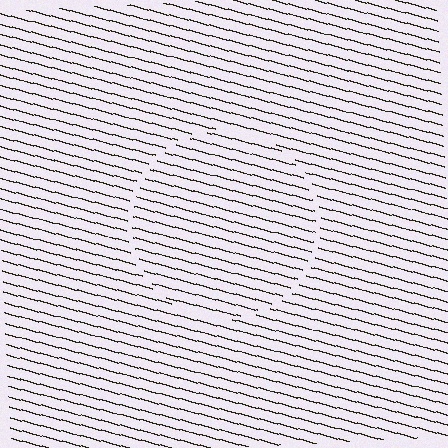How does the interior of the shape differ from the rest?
The interior of the shape contains the same grating, shifted by half a period — the contour is defined by the phase discontinuity where line-ends from the inner and outer gratings abut.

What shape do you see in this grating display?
An illusory circle. The interior of the shape contains the same grating, shifted by half a period — the contour is defined by the phase discontinuity where line-ends from the inner and outer gratings abut.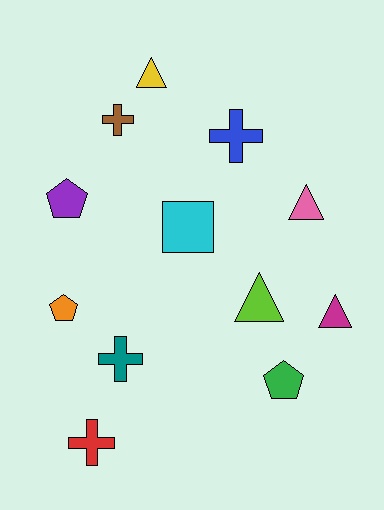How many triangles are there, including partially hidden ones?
There are 4 triangles.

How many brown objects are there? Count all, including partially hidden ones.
There is 1 brown object.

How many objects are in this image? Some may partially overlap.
There are 12 objects.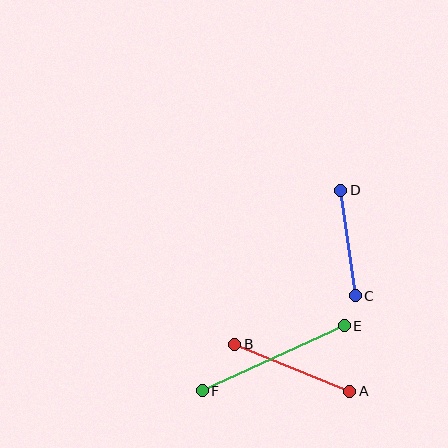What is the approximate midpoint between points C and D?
The midpoint is at approximately (348, 243) pixels.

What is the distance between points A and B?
The distance is approximately 124 pixels.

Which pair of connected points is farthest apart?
Points E and F are farthest apart.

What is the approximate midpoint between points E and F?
The midpoint is at approximately (273, 358) pixels.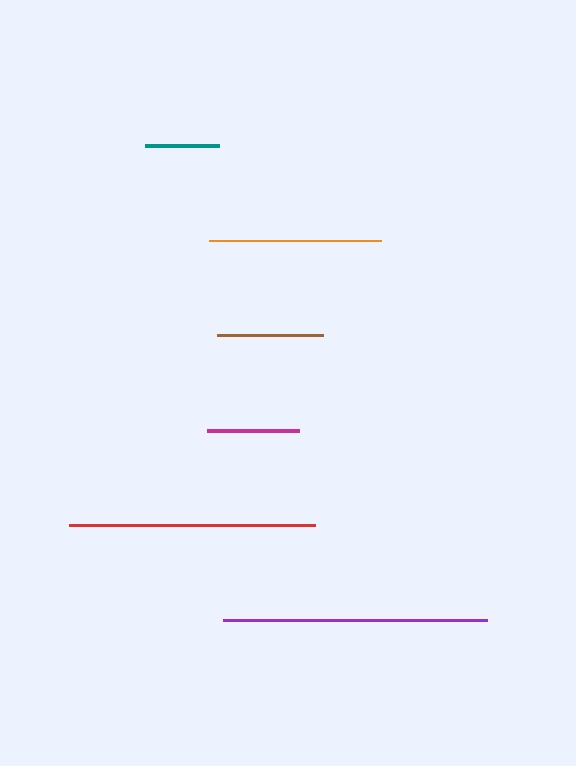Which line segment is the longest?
The purple line is the longest at approximately 264 pixels.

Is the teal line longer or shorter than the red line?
The red line is longer than the teal line.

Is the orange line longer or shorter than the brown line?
The orange line is longer than the brown line.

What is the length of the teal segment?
The teal segment is approximately 74 pixels long.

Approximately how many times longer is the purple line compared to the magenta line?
The purple line is approximately 2.9 times the length of the magenta line.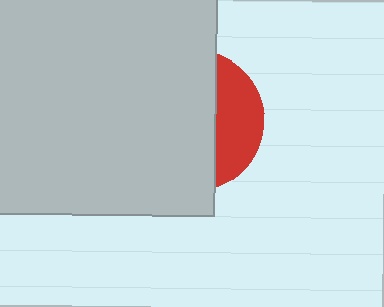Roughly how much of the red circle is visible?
A small part of it is visible (roughly 31%).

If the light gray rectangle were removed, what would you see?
You would see the complete red circle.